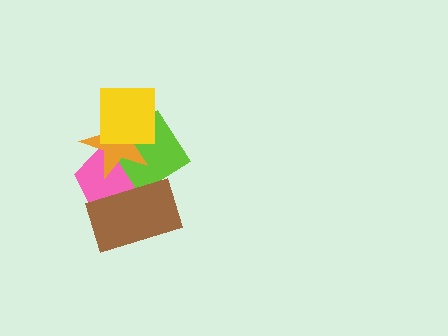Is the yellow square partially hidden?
No, no other shape covers it.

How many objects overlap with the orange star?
3 objects overlap with the orange star.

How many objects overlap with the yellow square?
2 objects overlap with the yellow square.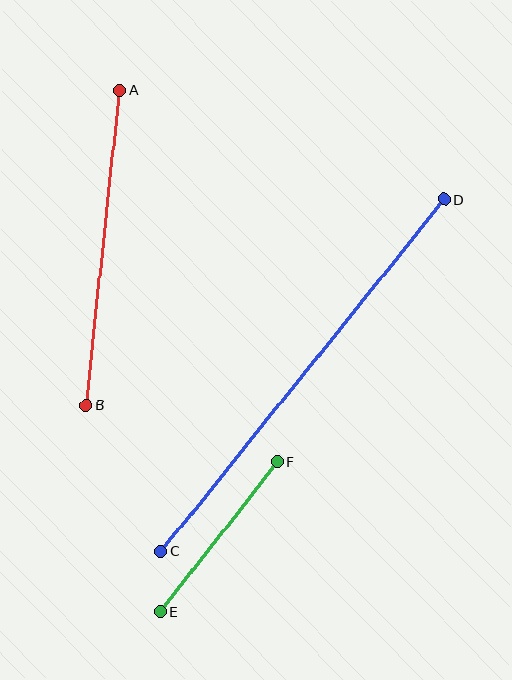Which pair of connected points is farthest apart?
Points C and D are farthest apart.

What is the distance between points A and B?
The distance is approximately 317 pixels.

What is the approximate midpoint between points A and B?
The midpoint is at approximately (103, 247) pixels.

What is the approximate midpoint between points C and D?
The midpoint is at approximately (303, 375) pixels.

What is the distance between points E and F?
The distance is approximately 190 pixels.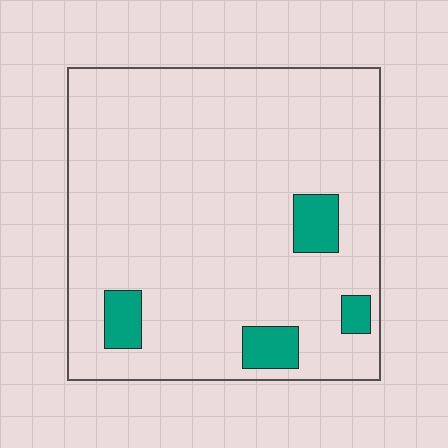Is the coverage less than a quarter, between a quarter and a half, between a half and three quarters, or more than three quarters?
Less than a quarter.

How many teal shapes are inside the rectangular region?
4.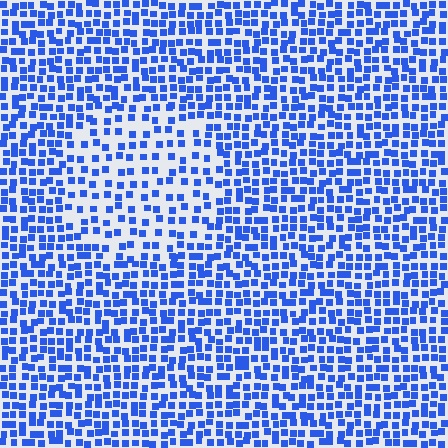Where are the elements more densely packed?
The elements are more densely packed outside the circle boundary.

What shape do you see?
I see a circle.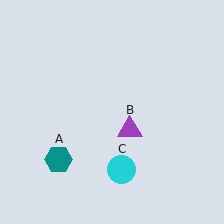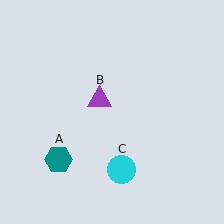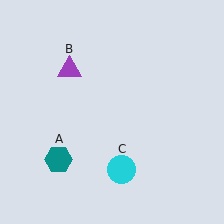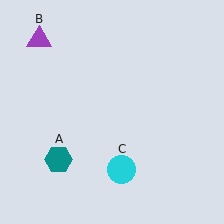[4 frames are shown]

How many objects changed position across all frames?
1 object changed position: purple triangle (object B).